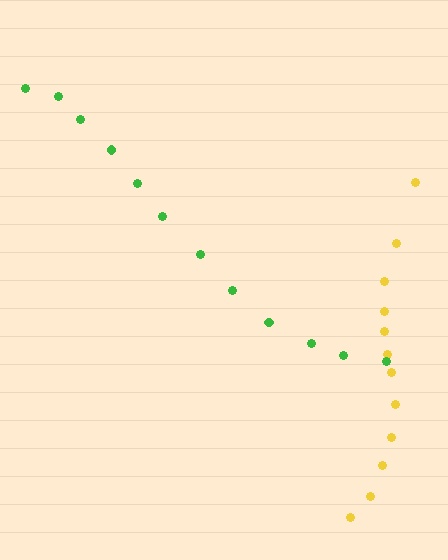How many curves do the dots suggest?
There are 2 distinct paths.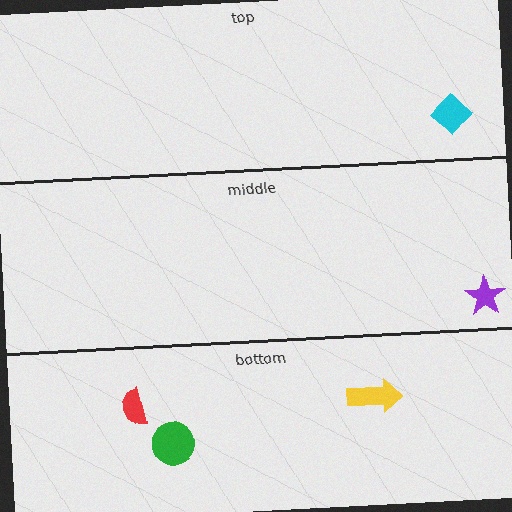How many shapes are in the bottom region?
3.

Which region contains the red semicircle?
The bottom region.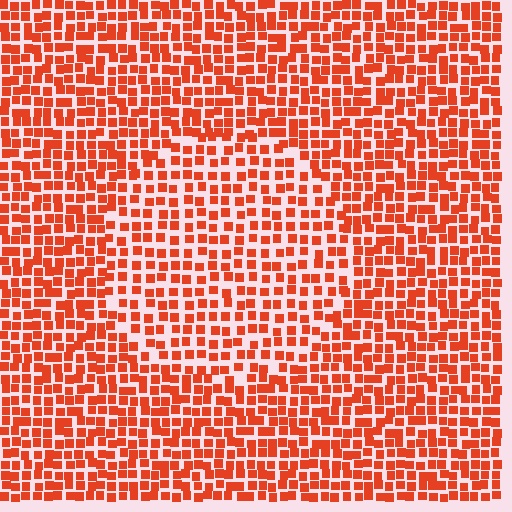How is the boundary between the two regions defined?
The boundary is defined by a change in element density (approximately 1.5x ratio). All elements are the same color, size, and shape.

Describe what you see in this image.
The image contains small red elements arranged at two different densities. A circle-shaped region is visible where the elements are less densely packed than the surrounding area.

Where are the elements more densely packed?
The elements are more densely packed outside the circle boundary.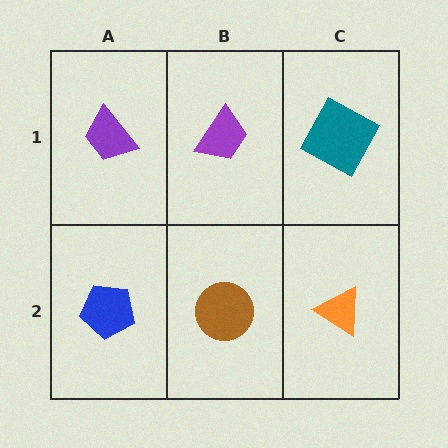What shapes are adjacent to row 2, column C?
A teal square (row 1, column C), a brown circle (row 2, column B).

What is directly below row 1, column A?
A blue pentagon.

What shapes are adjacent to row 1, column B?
A brown circle (row 2, column B), a purple trapezoid (row 1, column A), a teal square (row 1, column C).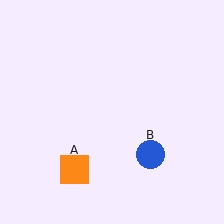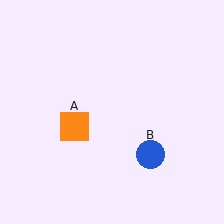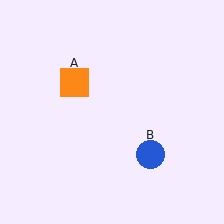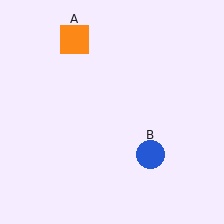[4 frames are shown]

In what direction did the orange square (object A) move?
The orange square (object A) moved up.